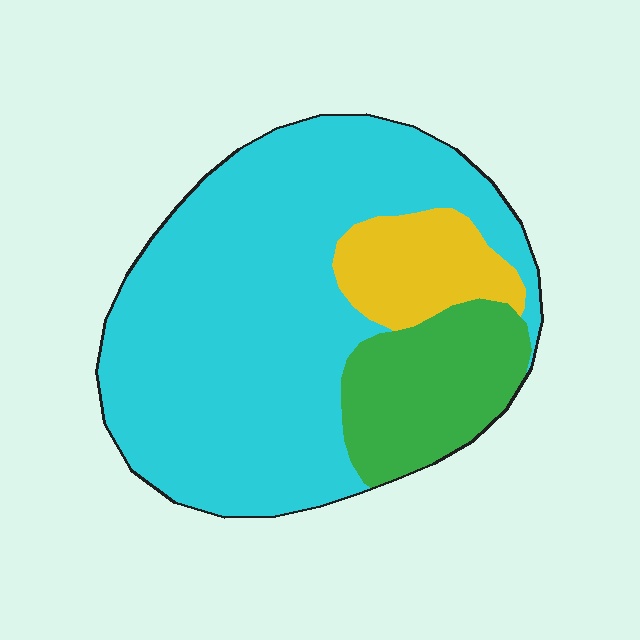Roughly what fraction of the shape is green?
Green covers about 20% of the shape.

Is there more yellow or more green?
Green.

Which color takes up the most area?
Cyan, at roughly 70%.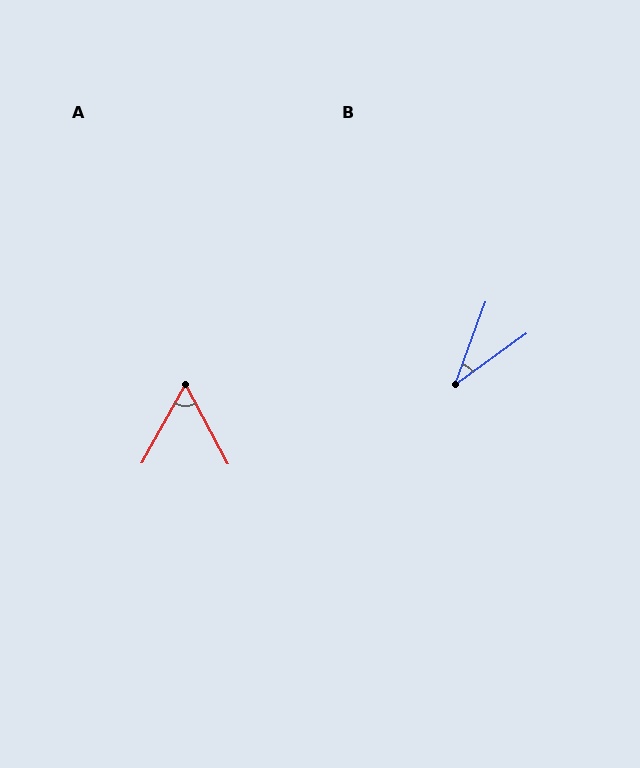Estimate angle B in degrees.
Approximately 34 degrees.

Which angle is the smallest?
B, at approximately 34 degrees.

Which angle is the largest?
A, at approximately 57 degrees.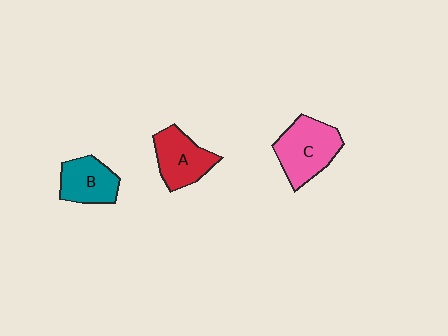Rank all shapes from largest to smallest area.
From largest to smallest: C (pink), A (red), B (teal).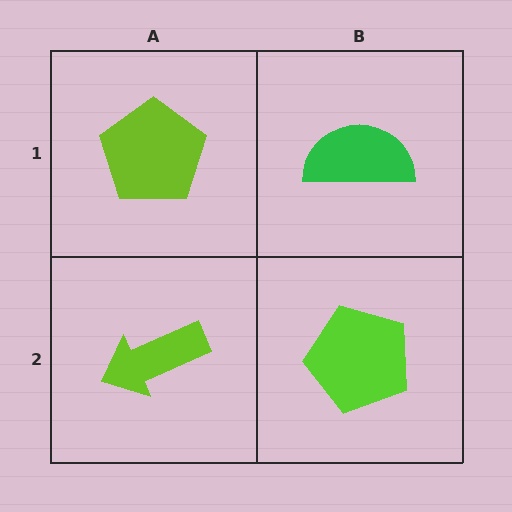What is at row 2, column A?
A lime arrow.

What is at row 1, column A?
A lime pentagon.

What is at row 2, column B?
A lime pentagon.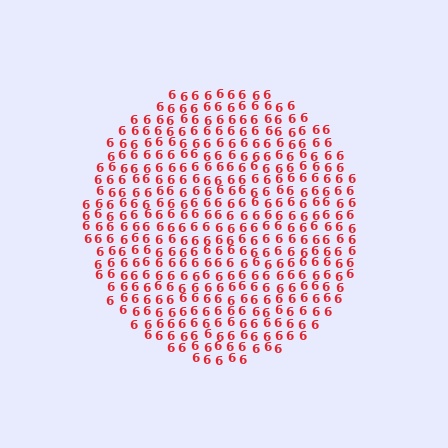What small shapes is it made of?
It is made of small digit 6's.